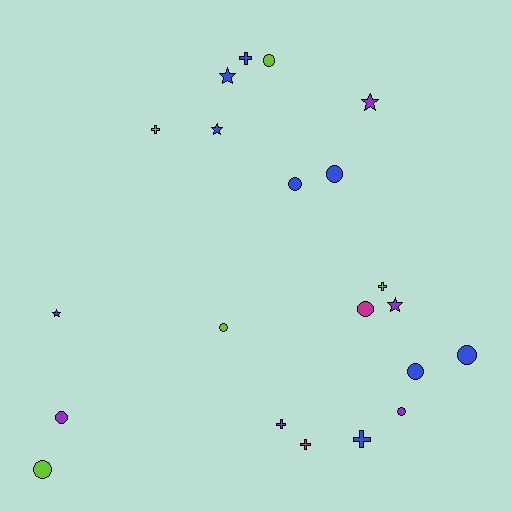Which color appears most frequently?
Blue, with 9 objects.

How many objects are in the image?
There are 21 objects.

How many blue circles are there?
There are 4 blue circles.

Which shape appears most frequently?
Circle, with 10 objects.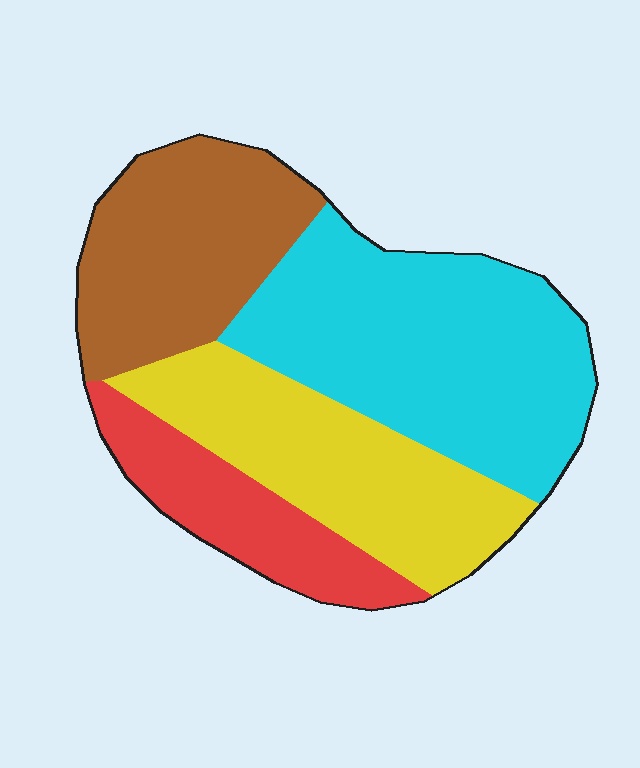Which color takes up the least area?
Red, at roughly 15%.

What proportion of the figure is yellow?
Yellow covers roughly 25% of the figure.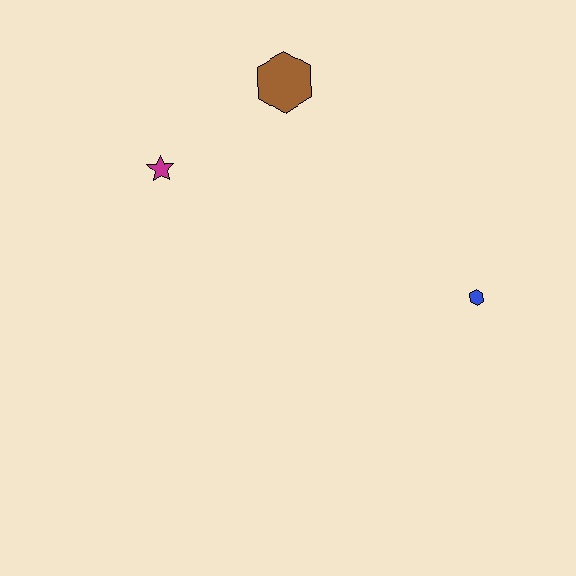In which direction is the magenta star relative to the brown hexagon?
The magenta star is to the left of the brown hexagon.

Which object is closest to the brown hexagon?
The magenta star is closest to the brown hexagon.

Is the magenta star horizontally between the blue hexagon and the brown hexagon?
No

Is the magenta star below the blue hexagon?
No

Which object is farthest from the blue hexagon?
The magenta star is farthest from the blue hexagon.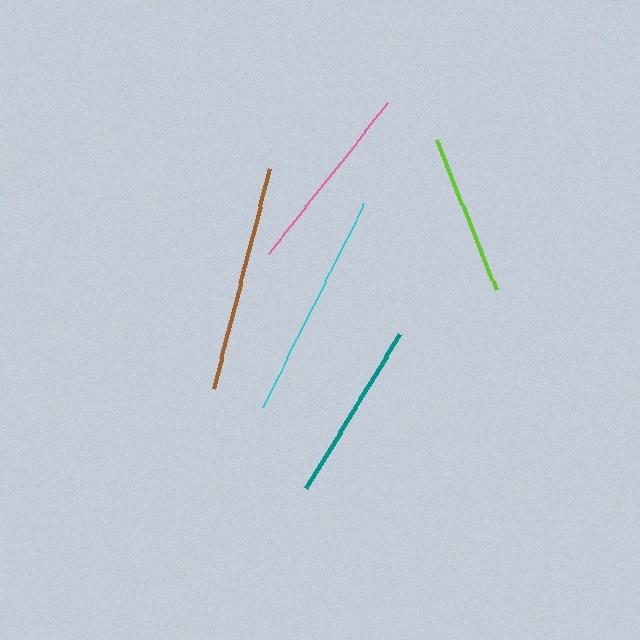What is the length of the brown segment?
The brown segment is approximately 228 pixels long.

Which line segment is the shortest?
The lime line is the shortest at approximately 162 pixels.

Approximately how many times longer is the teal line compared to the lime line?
The teal line is approximately 1.1 times the length of the lime line.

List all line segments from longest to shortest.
From longest to shortest: brown, cyan, pink, teal, lime.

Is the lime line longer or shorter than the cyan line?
The cyan line is longer than the lime line.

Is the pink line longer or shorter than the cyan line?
The cyan line is longer than the pink line.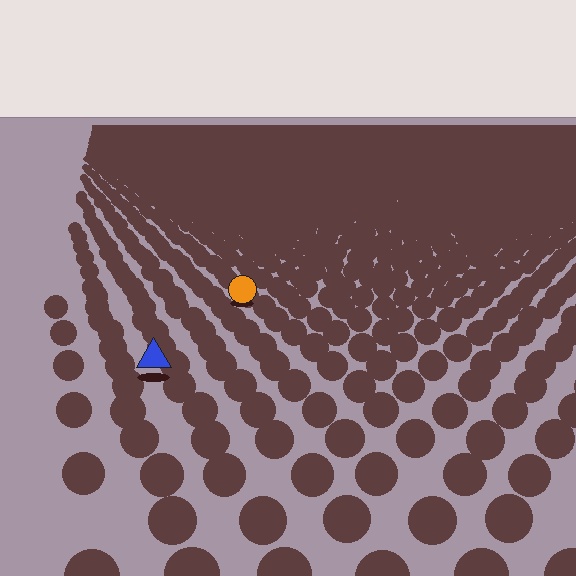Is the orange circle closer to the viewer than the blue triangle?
No. The blue triangle is closer — you can tell from the texture gradient: the ground texture is coarser near it.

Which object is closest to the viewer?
The blue triangle is closest. The texture marks near it are larger and more spread out.